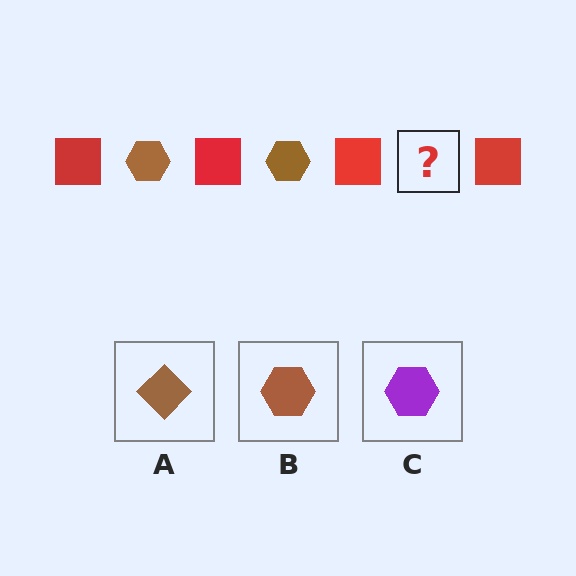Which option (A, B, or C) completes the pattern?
B.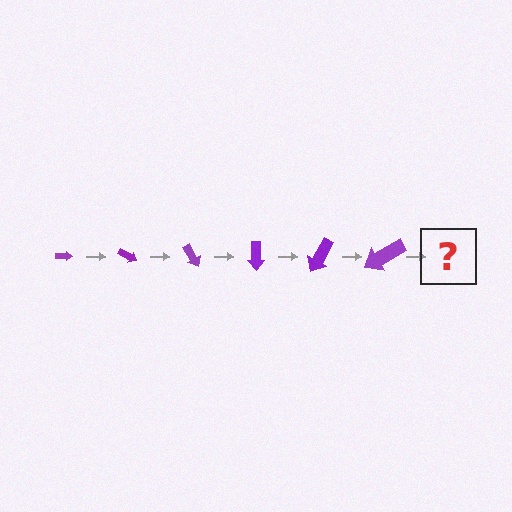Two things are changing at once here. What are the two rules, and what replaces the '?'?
The two rules are that the arrow grows larger each step and it rotates 30 degrees each step. The '?' should be an arrow, larger than the previous one and rotated 180 degrees from the start.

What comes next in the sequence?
The next element should be an arrow, larger than the previous one and rotated 180 degrees from the start.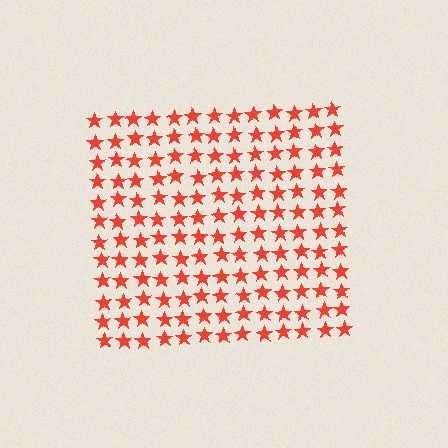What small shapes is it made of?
It is made of small stars.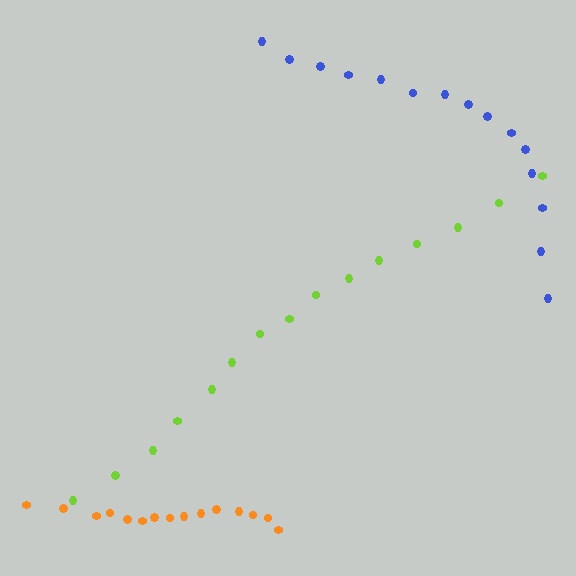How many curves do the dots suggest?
There are 3 distinct paths.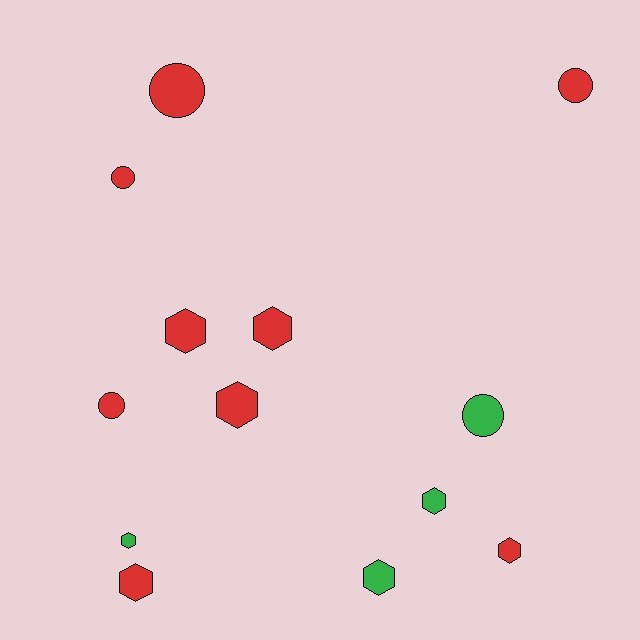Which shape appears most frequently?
Hexagon, with 8 objects.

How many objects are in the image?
There are 13 objects.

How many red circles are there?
There are 4 red circles.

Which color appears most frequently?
Red, with 9 objects.